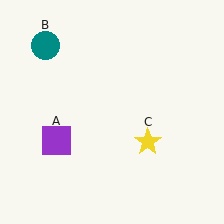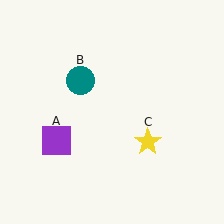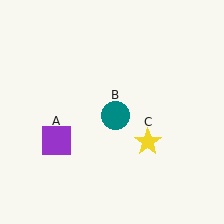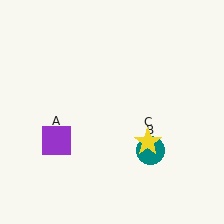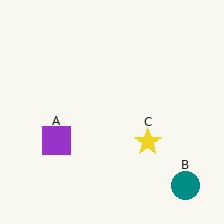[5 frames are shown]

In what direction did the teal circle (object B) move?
The teal circle (object B) moved down and to the right.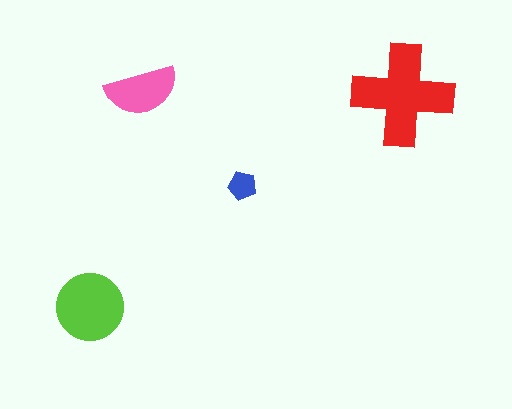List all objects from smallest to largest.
The blue pentagon, the pink semicircle, the lime circle, the red cross.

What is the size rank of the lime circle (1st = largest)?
2nd.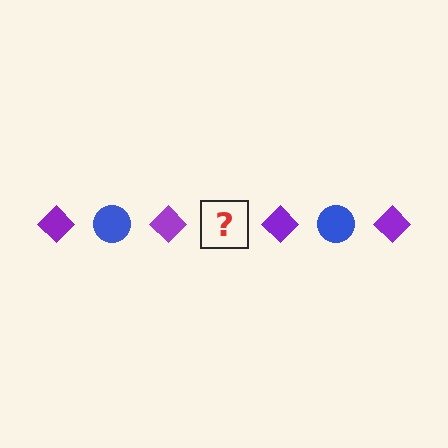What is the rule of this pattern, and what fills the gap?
The rule is that the pattern alternates between purple diamond and blue circle. The gap should be filled with a blue circle.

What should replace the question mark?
The question mark should be replaced with a blue circle.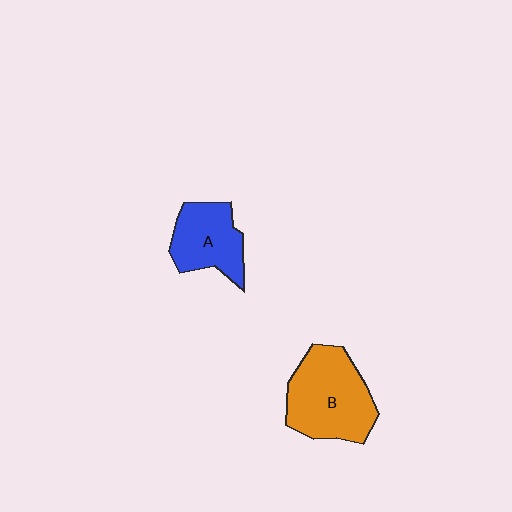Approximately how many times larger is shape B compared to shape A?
Approximately 1.5 times.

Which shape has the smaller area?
Shape A (blue).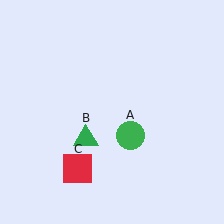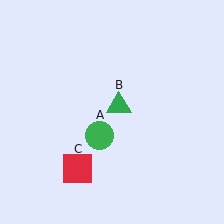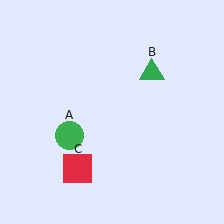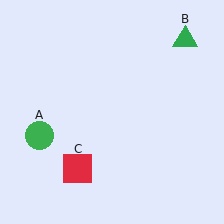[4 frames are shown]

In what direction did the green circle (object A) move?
The green circle (object A) moved left.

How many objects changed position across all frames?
2 objects changed position: green circle (object A), green triangle (object B).